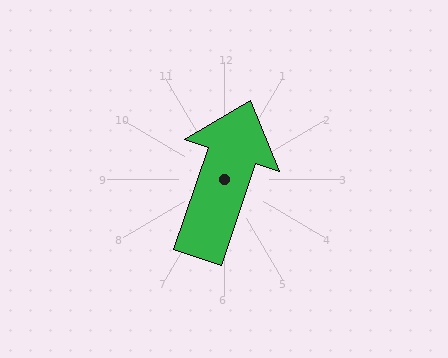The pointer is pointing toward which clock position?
Roughly 1 o'clock.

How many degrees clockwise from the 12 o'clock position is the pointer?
Approximately 19 degrees.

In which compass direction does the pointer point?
North.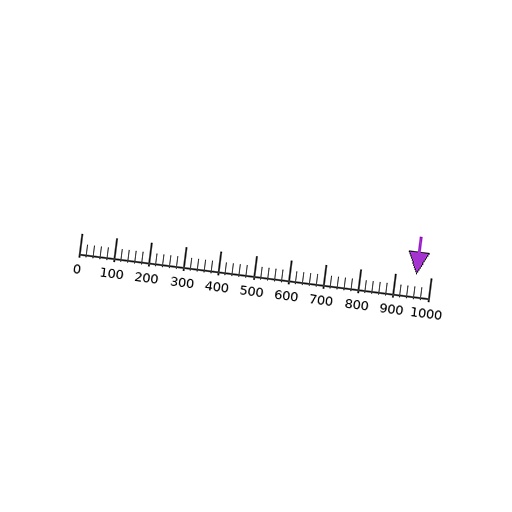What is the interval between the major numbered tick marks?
The major tick marks are spaced 100 units apart.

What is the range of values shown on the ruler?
The ruler shows values from 0 to 1000.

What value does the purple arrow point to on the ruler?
The purple arrow points to approximately 960.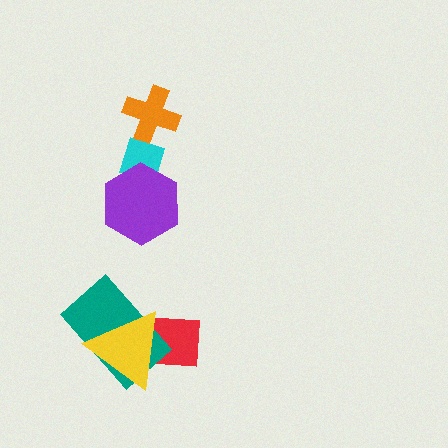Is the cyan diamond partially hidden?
Yes, it is partially covered by another shape.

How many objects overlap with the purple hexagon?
1 object overlaps with the purple hexagon.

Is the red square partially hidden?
Yes, it is partially covered by another shape.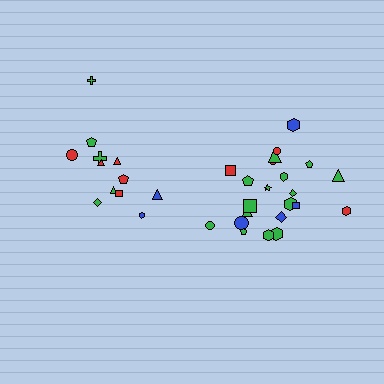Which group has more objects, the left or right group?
The right group.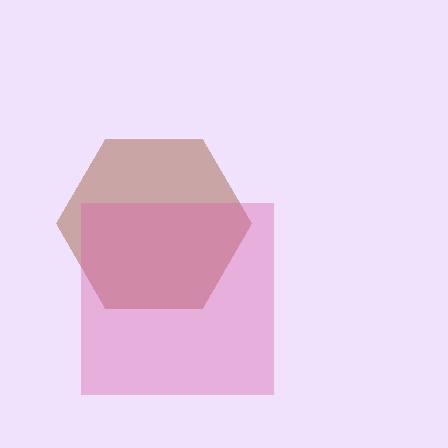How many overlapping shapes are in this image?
There are 2 overlapping shapes in the image.